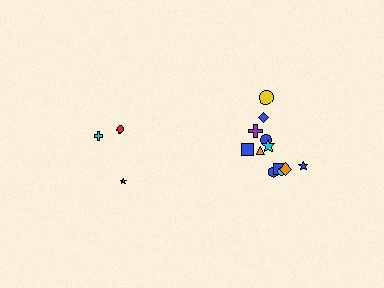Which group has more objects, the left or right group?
The right group.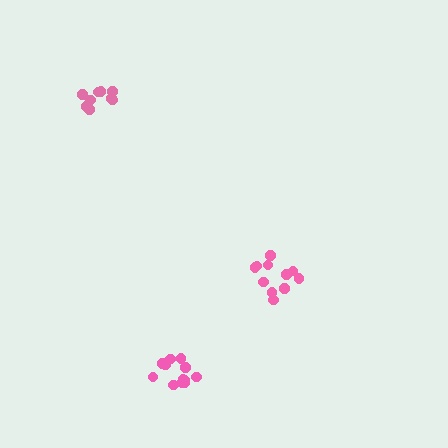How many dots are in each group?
Group 1: 9 dots, Group 2: 11 dots, Group 3: 12 dots (32 total).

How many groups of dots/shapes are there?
There are 3 groups.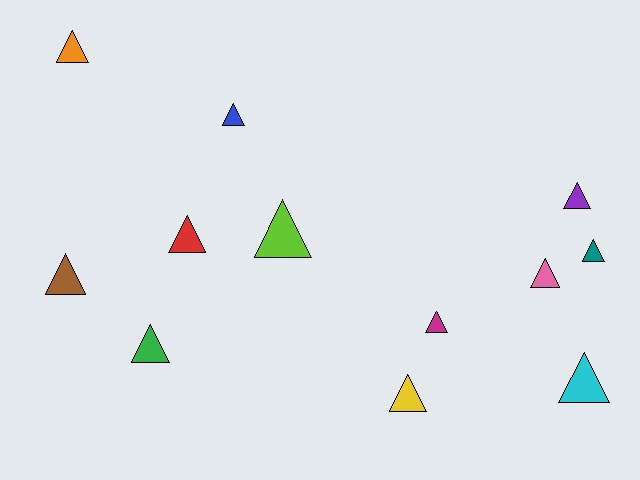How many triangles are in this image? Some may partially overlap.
There are 12 triangles.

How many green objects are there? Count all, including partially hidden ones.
There is 1 green object.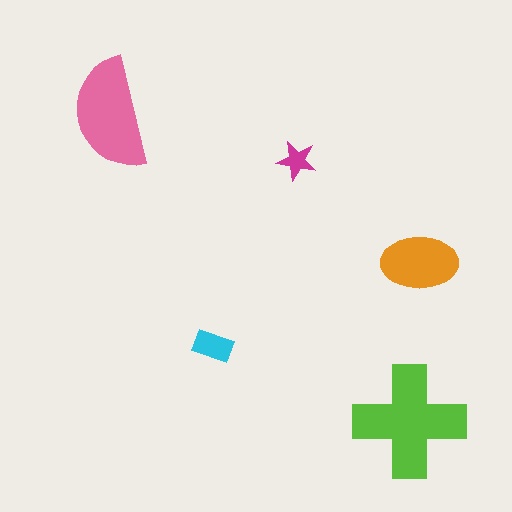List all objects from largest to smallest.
The lime cross, the pink semicircle, the orange ellipse, the cyan rectangle, the magenta star.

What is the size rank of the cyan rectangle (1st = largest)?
4th.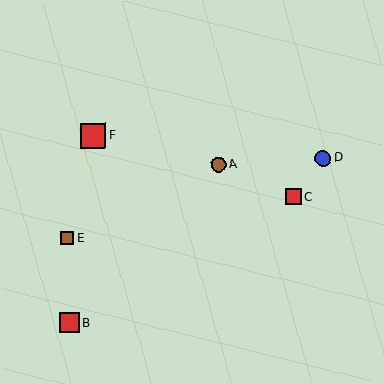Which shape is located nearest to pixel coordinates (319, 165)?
The blue circle (labeled D) at (323, 158) is nearest to that location.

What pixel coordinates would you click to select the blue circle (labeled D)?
Click at (323, 158) to select the blue circle D.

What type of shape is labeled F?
Shape F is a red square.